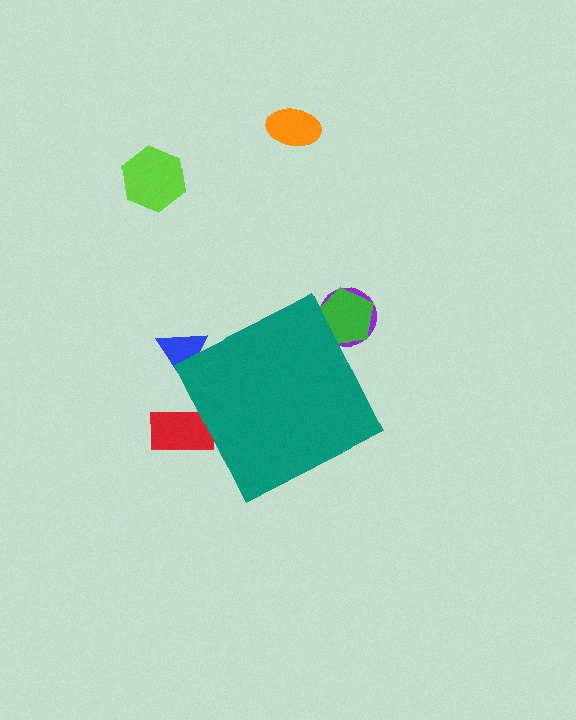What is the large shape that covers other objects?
A teal diamond.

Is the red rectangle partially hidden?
Yes, the red rectangle is partially hidden behind the teal diamond.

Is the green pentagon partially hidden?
Yes, the green pentagon is partially hidden behind the teal diamond.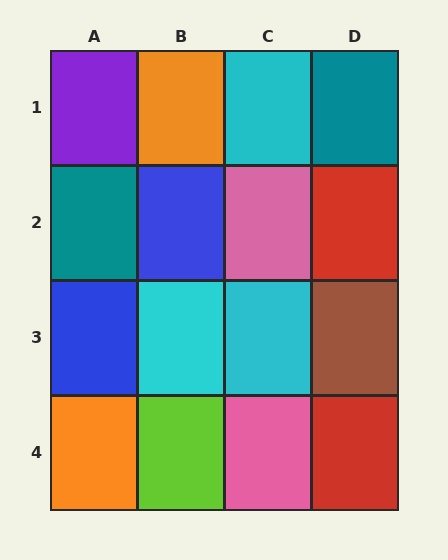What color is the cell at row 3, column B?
Cyan.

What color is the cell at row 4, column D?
Red.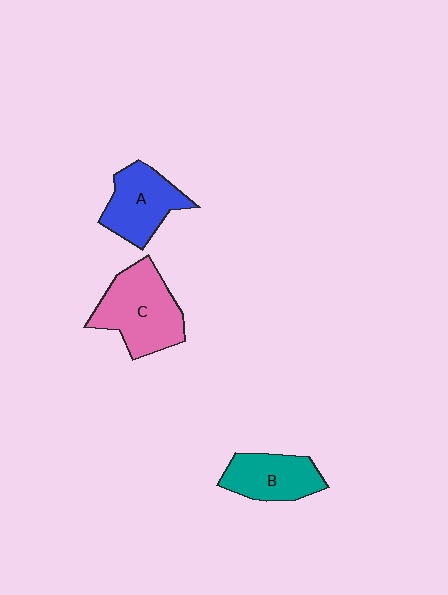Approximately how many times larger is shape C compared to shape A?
Approximately 1.3 times.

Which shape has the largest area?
Shape C (pink).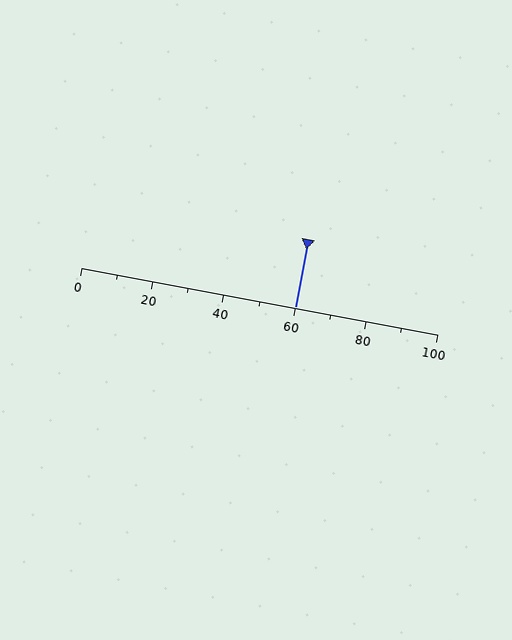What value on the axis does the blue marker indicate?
The marker indicates approximately 60.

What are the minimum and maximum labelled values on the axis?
The axis runs from 0 to 100.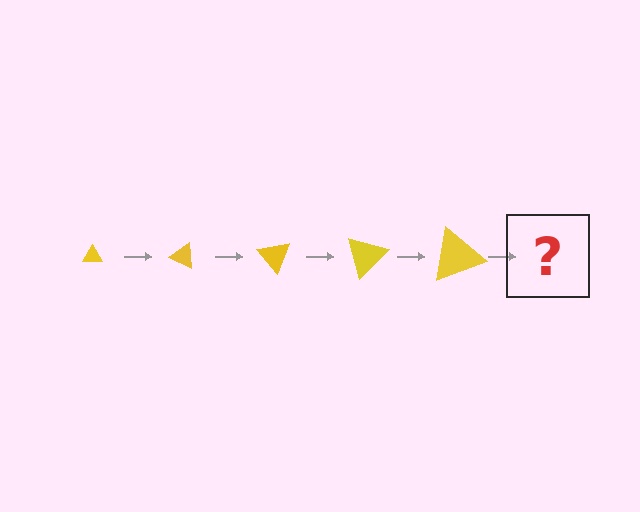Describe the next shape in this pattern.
It should be a triangle, larger than the previous one and rotated 125 degrees from the start.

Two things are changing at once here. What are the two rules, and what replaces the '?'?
The two rules are that the triangle grows larger each step and it rotates 25 degrees each step. The '?' should be a triangle, larger than the previous one and rotated 125 degrees from the start.